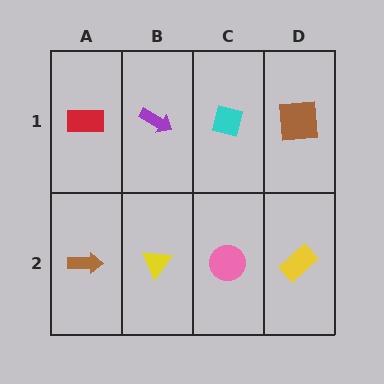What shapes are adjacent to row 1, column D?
A yellow rectangle (row 2, column D), a cyan square (row 1, column C).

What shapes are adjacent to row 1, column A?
A brown arrow (row 2, column A), a purple arrow (row 1, column B).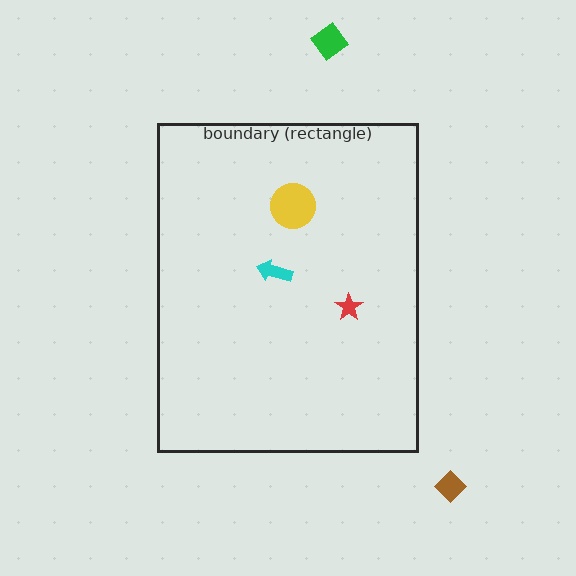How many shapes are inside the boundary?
3 inside, 2 outside.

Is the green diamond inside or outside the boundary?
Outside.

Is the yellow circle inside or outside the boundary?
Inside.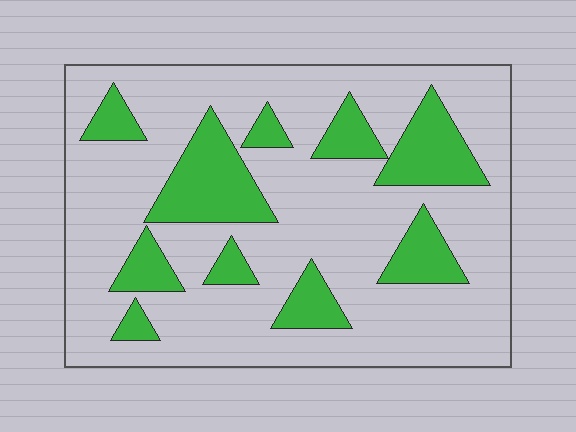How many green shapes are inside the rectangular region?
10.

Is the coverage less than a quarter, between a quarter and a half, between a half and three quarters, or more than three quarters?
Less than a quarter.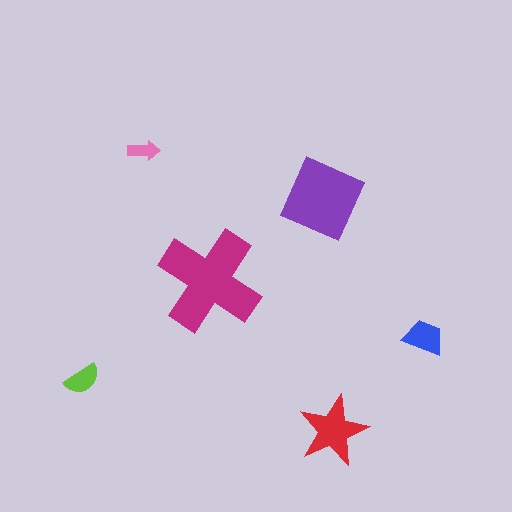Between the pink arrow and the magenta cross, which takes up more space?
The magenta cross.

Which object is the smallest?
The pink arrow.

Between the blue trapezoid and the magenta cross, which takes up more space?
The magenta cross.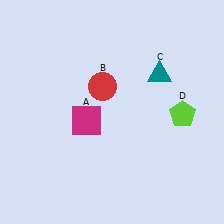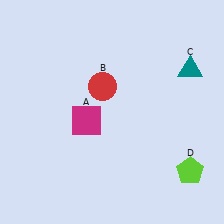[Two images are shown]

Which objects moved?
The objects that moved are: the teal triangle (C), the lime pentagon (D).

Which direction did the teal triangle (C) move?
The teal triangle (C) moved right.